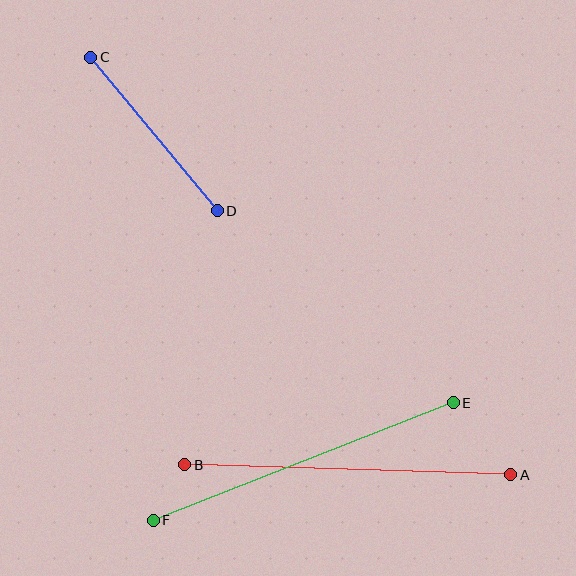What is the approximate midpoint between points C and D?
The midpoint is at approximately (154, 134) pixels.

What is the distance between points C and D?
The distance is approximately 199 pixels.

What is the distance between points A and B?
The distance is approximately 326 pixels.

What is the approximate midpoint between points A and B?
The midpoint is at approximately (348, 470) pixels.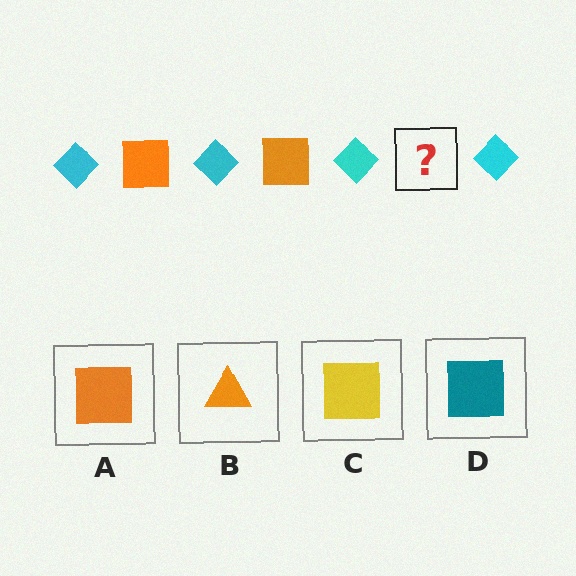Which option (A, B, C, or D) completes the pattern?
A.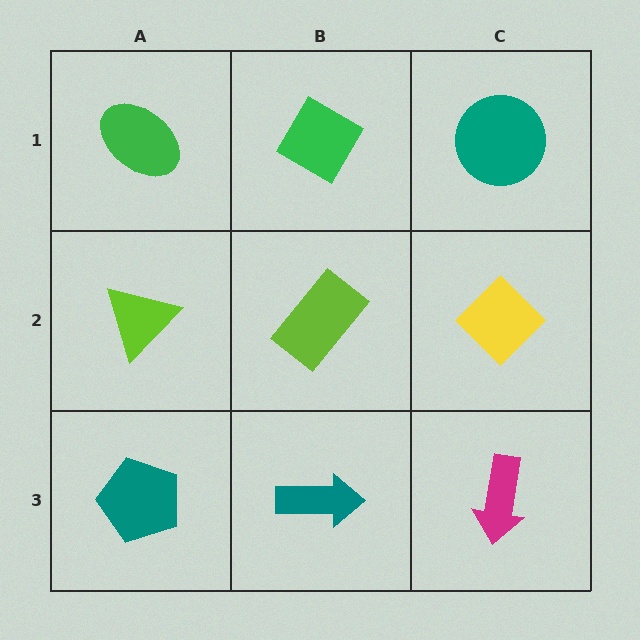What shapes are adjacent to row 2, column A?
A green ellipse (row 1, column A), a teal pentagon (row 3, column A), a lime rectangle (row 2, column B).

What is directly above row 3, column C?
A yellow diamond.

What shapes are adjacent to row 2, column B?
A green diamond (row 1, column B), a teal arrow (row 3, column B), a lime triangle (row 2, column A), a yellow diamond (row 2, column C).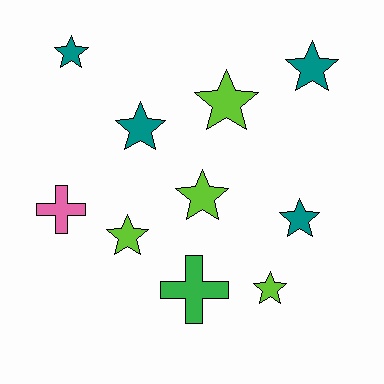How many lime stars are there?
There are 4 lime stars.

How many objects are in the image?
There are 10 objects.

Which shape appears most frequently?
Star, with 8 objects.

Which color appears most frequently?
Lime, with 4 objects.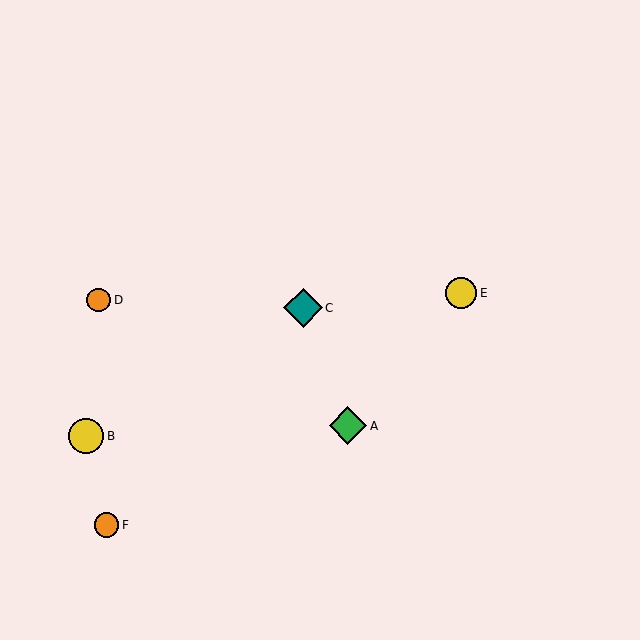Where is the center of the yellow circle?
The center of the yellow circle is at (86, 436).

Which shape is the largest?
The teal diamond (labeled C) is the largest.